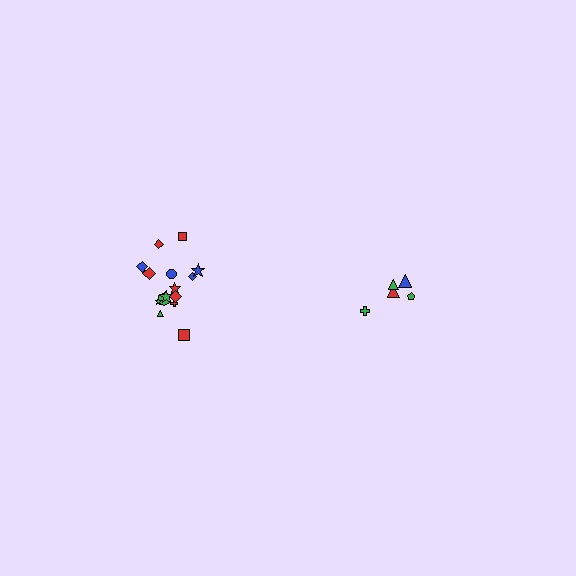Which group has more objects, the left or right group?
The left group.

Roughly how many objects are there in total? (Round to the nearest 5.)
Roughly 20 objects in total.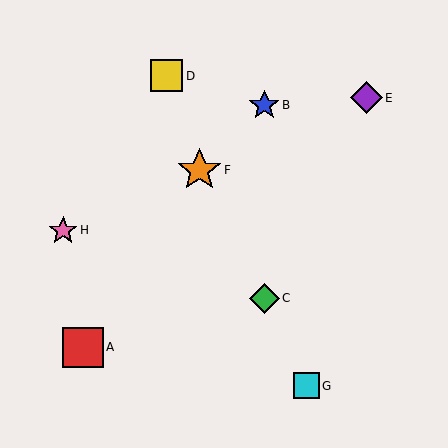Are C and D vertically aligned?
No, C is at x≈264 and D is at x≈167.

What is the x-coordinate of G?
Object G is at x≈307.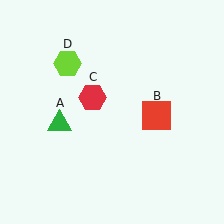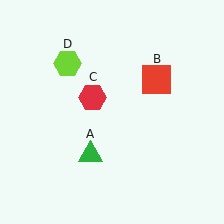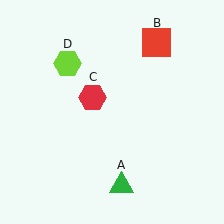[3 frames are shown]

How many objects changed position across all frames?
2 objects changed position: green triangle (object A), red square (object B).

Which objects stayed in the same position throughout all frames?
Red hexagon (object C) and lime hexagon (object D) remained stationary.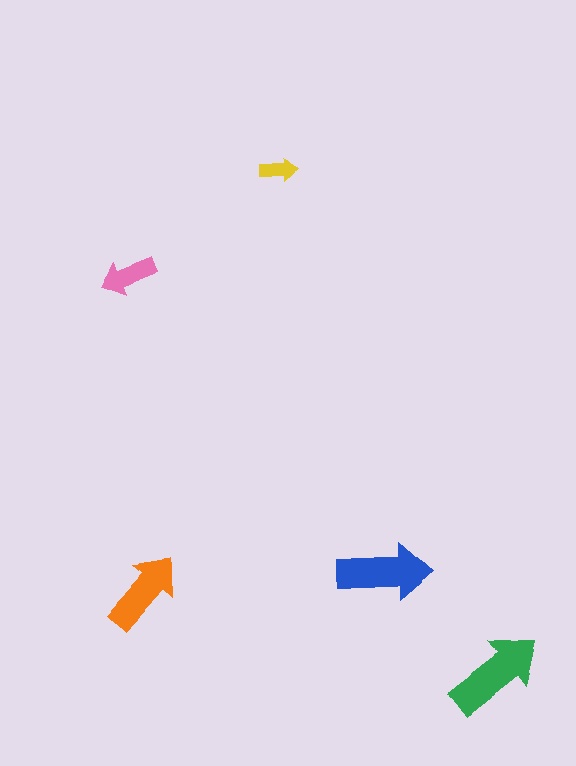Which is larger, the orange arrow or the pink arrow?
The orange one.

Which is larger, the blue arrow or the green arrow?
The green one.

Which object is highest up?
The yellow arrow is topmost.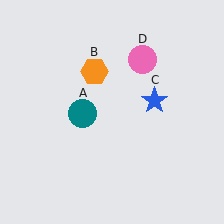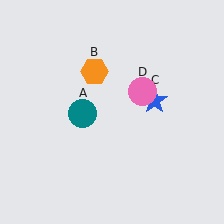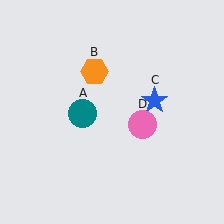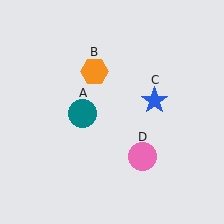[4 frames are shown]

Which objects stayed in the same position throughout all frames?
Teal circle (object A) and orange hexagon (object B) and blue star (object C) remained stationary.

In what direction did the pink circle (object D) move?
The pink circle (object D) moved down.